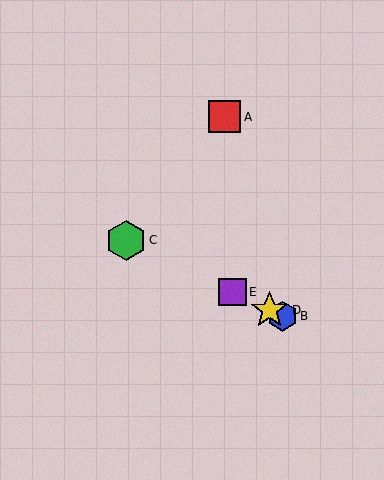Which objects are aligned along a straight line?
Objects B, C, D, E are aligned along a straight line.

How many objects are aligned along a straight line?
4 objects (B, C, D, E) are aligned along a straight line.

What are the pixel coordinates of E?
Object E is at (233, 292).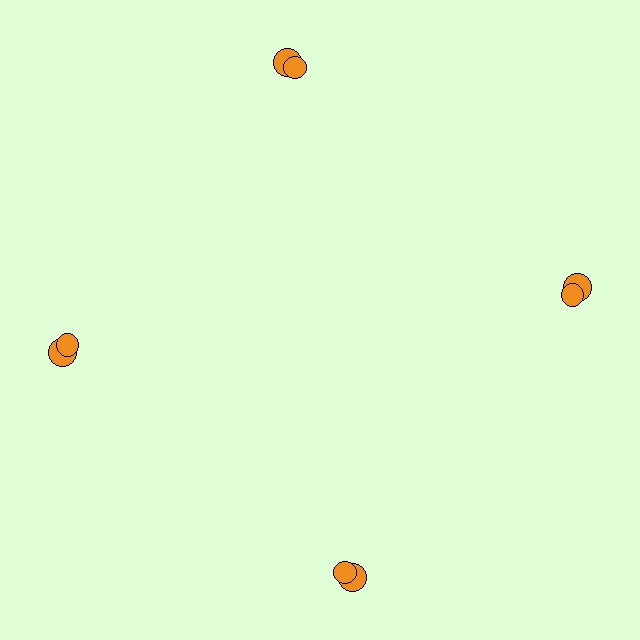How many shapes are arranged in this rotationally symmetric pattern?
There are 8 shapes, arranged in 4 groups of 2.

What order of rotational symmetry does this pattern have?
This pattern has 4-fold rotational symmetry.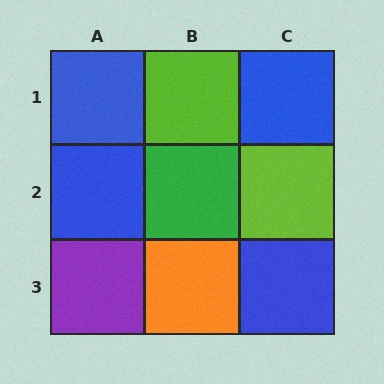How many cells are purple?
1 cell is purple.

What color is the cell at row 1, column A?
Blue.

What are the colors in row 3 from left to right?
Purple, orange, blue.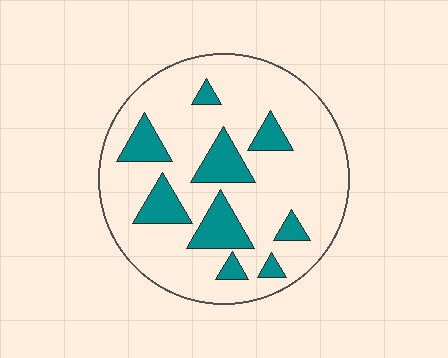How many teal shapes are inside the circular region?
9.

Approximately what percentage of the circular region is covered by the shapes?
Approximately 20%.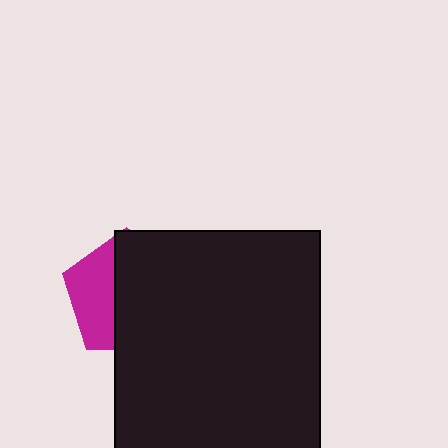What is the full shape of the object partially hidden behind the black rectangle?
The partially hidden object is a magenta pentagon.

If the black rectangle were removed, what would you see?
You would see the complete magenta pentagon.